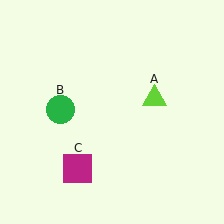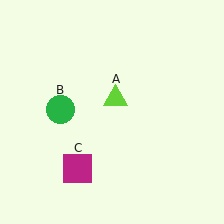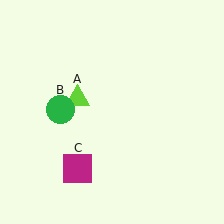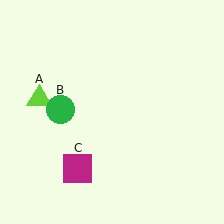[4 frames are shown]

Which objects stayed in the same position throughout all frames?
Green circle (object B) and magenta square (object C) remained stationary.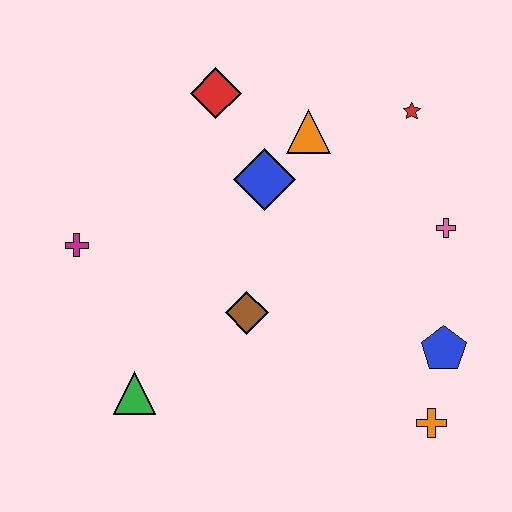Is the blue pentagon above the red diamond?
No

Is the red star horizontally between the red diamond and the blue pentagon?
Yes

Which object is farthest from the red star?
The green triangle is farthest from the red star.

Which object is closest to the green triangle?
The brown diamond is closest to the green triangle.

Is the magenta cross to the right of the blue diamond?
No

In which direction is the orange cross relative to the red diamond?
The orange cross is below the red diamond.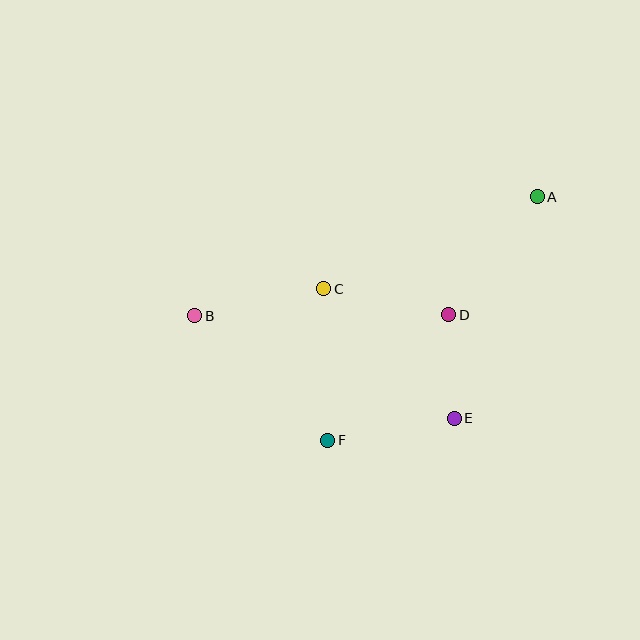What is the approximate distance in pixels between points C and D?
The distance between C and D is approximately 128 pixels.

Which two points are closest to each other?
Points D and E are closest to each other.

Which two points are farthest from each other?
Points A and B are farthest from each other.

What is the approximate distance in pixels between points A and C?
The distance between A and C is approximately 233 pixels.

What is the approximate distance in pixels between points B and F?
The distance between B and F is approximately 182 pixels.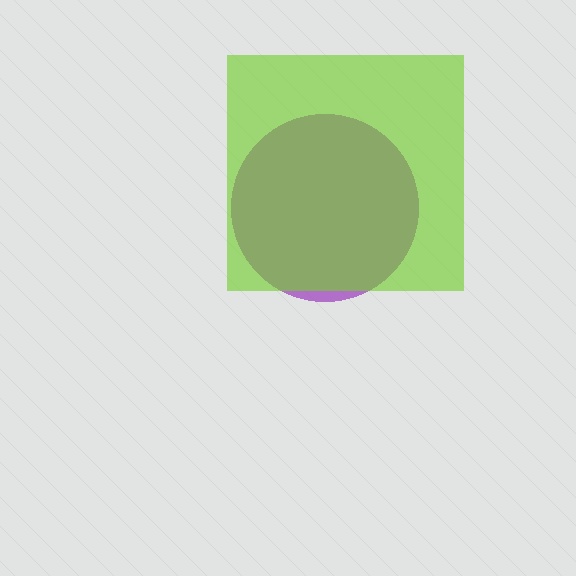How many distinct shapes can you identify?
There are 2 distinct shapes: a purple circle, a lime square.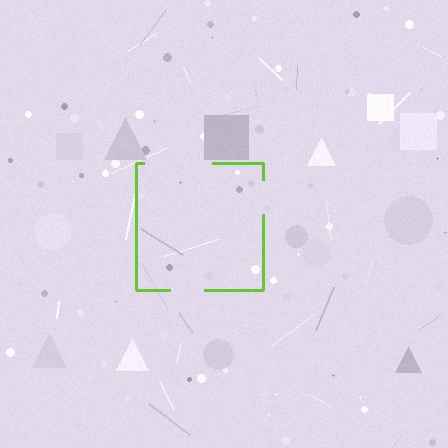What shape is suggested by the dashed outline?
The dashed outline suggests a square.